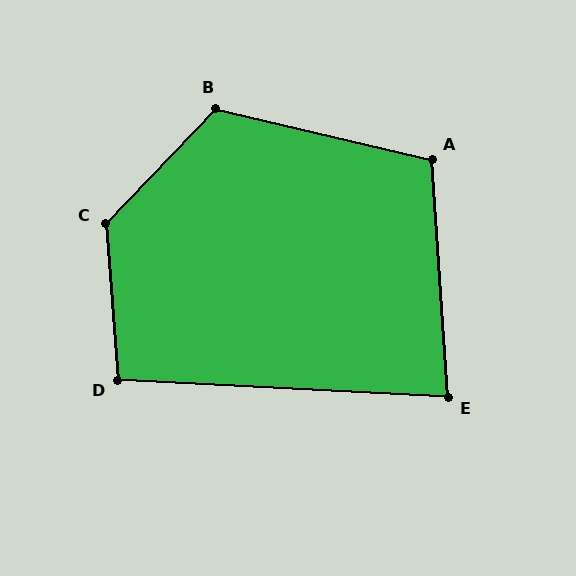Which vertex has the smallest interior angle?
E, at approximately 83 degrees.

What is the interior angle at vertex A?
Approximately 107 degrees (obtuse).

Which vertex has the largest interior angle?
C, at approximately 132 degrees.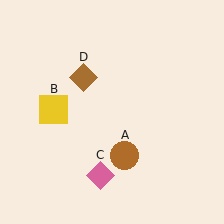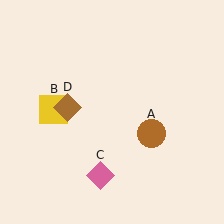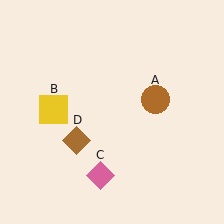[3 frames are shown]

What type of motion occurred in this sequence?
The brown circle (object A), brown diamond (object D) rotated counterclockwise around the center of the scene.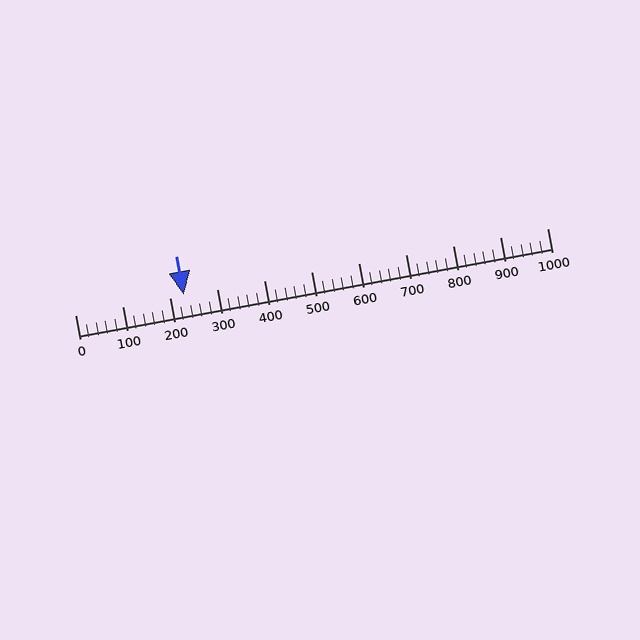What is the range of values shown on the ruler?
The ruler shows values from 0 to 1000.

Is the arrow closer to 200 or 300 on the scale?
The arrow is closer to 200.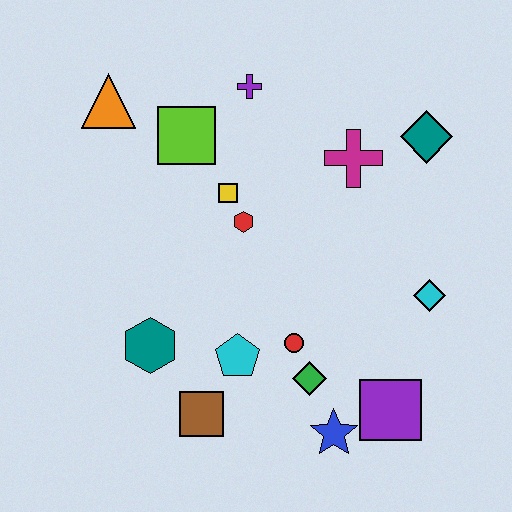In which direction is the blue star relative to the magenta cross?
The blue star is below the magenta cross.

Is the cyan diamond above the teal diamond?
No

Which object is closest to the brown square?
The cyan pentagon is closest to the brown square.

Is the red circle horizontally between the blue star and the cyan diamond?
No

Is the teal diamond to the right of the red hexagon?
Yes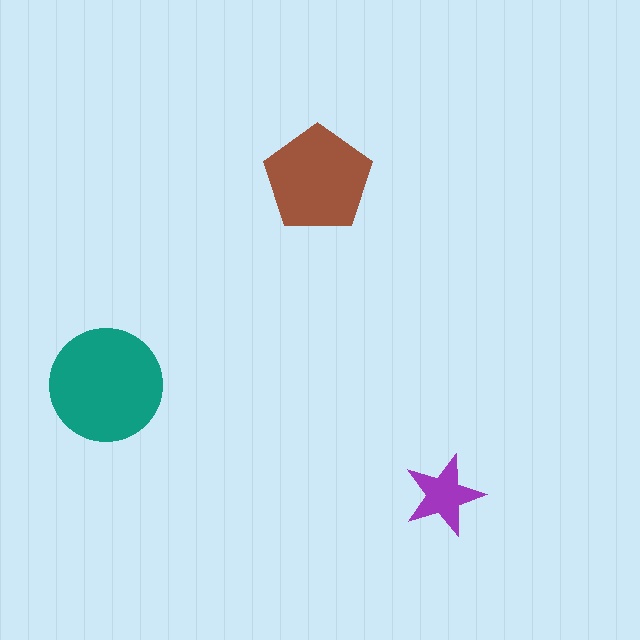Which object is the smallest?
The purple star.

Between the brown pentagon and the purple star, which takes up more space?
The brown pentagon.